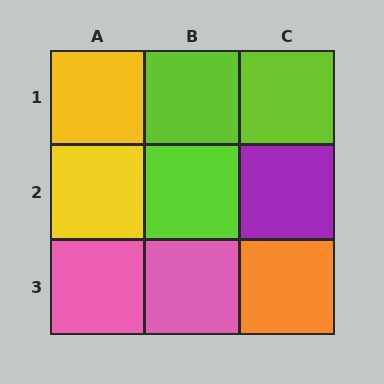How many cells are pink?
2 cells are pink.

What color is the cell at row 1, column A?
Yellow.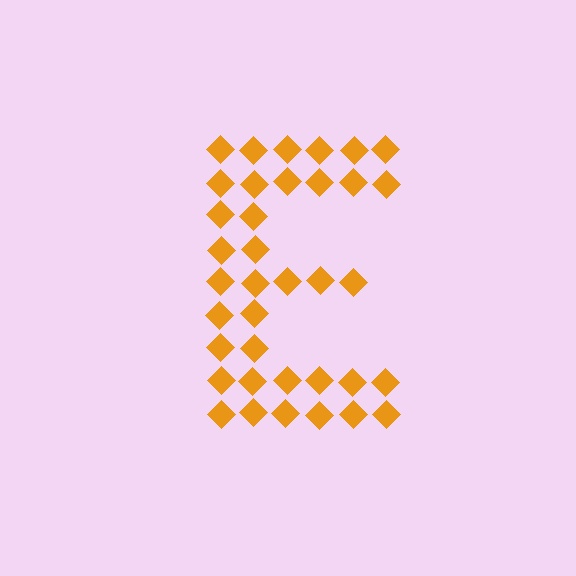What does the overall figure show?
The overall figure shows the letter E.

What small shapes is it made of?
It is made of small diamonds.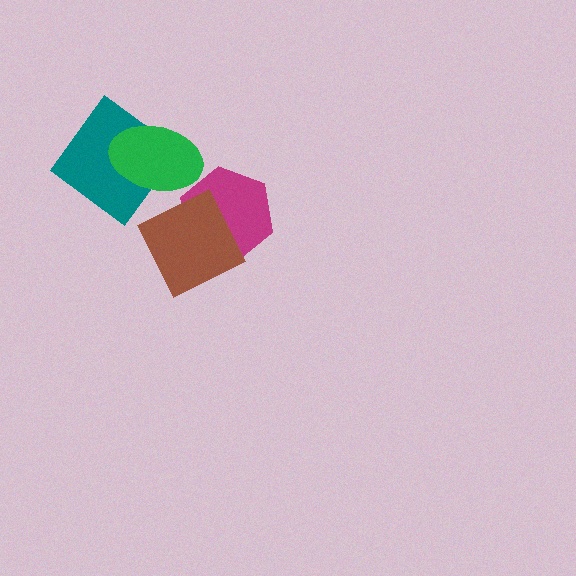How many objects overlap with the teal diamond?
1 object overlaps with the teal diamond.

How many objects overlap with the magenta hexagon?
1 object overlaps with the magenta hexagon.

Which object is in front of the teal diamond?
The green ellipse is in front of the teal diamond.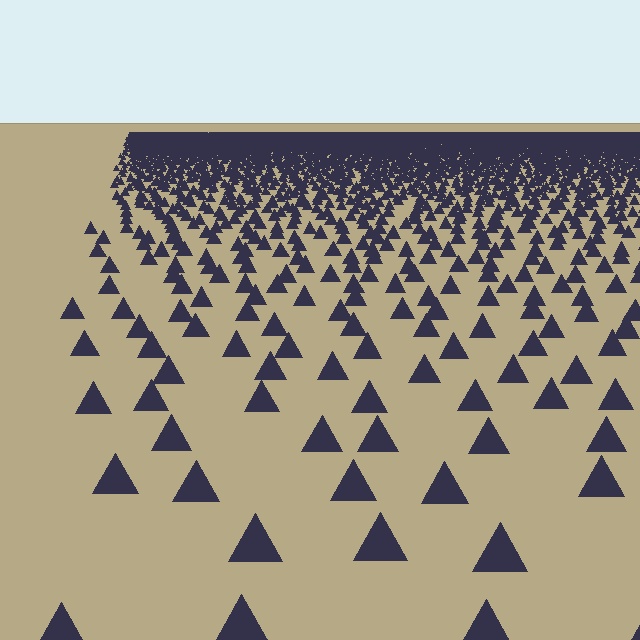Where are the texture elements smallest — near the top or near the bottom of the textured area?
Near the top.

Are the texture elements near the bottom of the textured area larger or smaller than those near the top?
Larger. Near the bottom, elements are closer to the viewer and appear at a bigger on-screen size.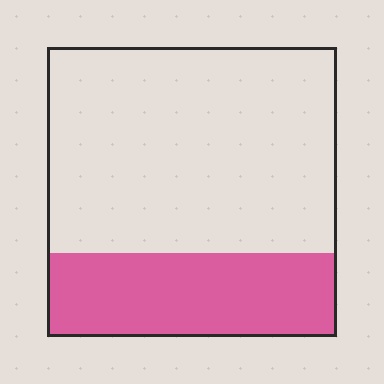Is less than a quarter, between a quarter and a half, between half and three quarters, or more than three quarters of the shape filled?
Between a quarter and a half.